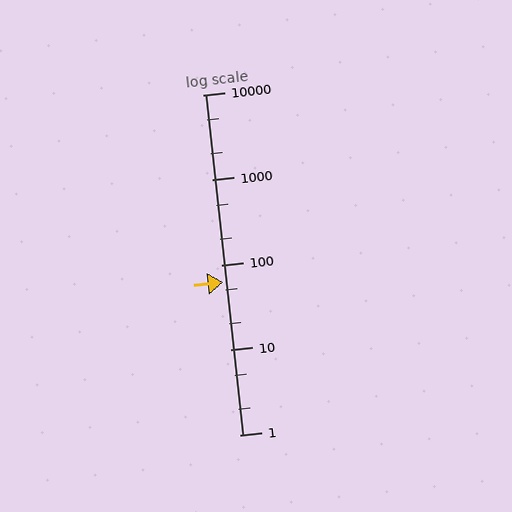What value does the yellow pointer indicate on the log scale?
The pointer indicates approximately 63.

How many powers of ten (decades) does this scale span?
The scale spans 4 decades, from 1 to 10000.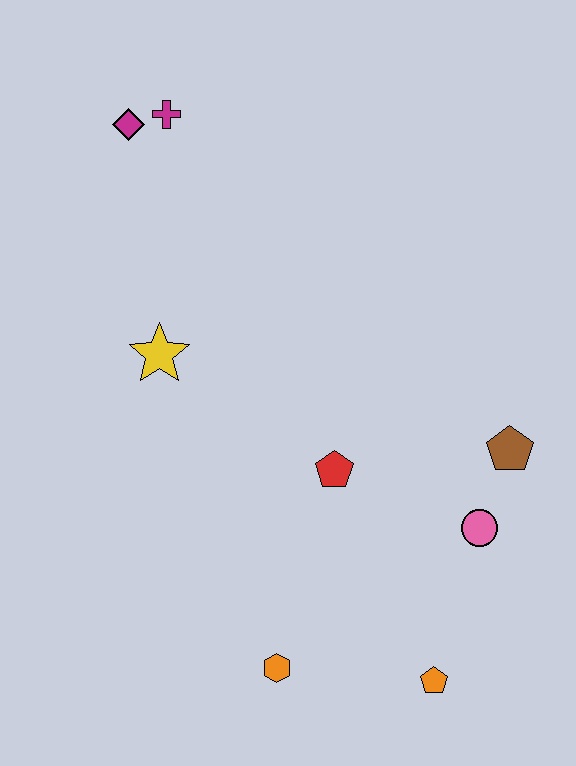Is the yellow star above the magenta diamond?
No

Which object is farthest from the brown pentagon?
The magenta diamond is farthest from the brown pentagon.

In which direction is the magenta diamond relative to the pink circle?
The magenta diamond is above the pink circle.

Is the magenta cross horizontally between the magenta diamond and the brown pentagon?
Yes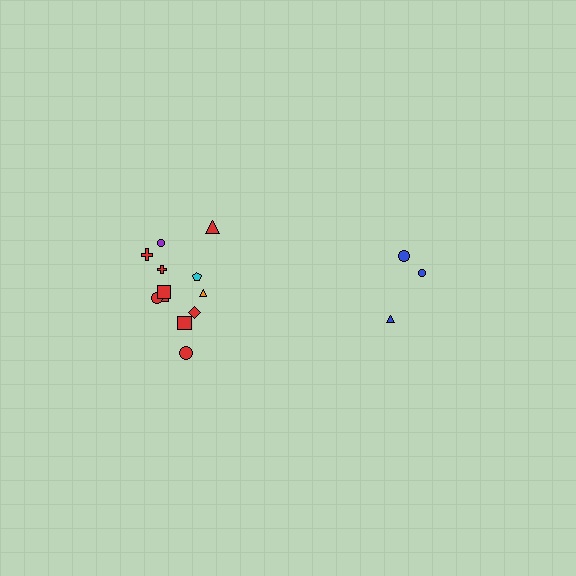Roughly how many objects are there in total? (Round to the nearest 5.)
Roughly 15 objects in total.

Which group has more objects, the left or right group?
The left group.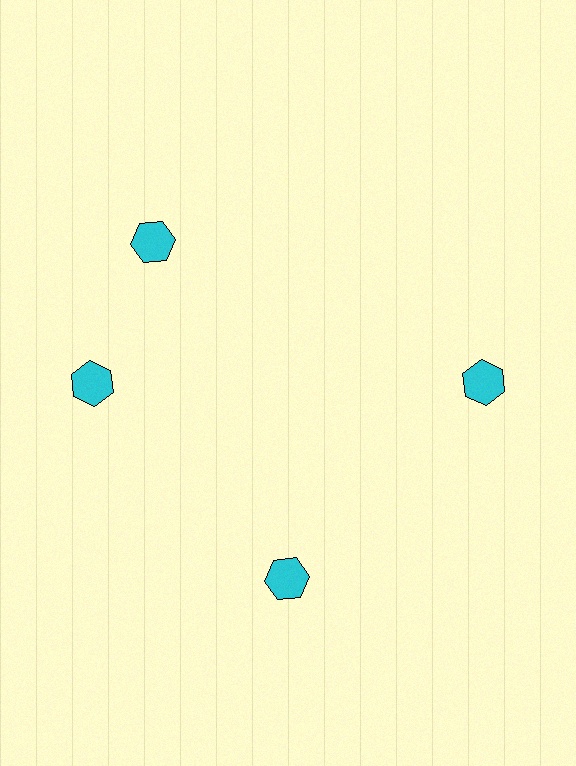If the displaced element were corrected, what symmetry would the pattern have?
It would have 4-fold rotational symmetry — the pattern would map onto itself every 90 degrees.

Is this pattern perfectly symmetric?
No. The 4 cyan hexagons are arranged in a ring, but one element near the 12 o'clock position is rotated out of alignment along the ring, breaking the 4-fold rotational symmetry.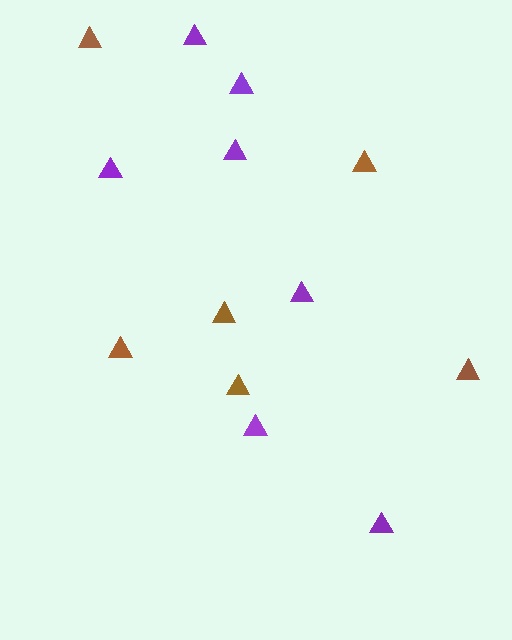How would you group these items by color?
There are 2 groups: one group of purple triangles (7) and one group of brown triangles (6).